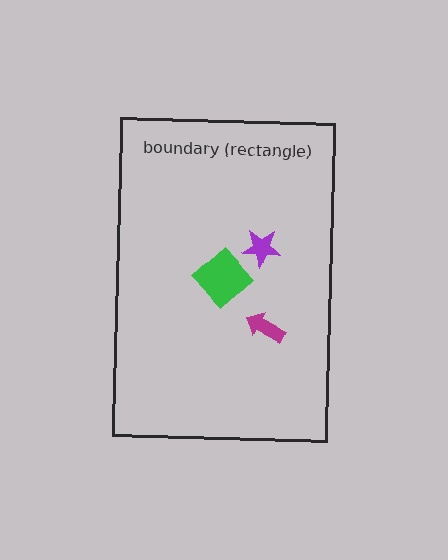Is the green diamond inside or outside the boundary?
Inside.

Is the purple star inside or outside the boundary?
Inside.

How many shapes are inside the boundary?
3 inside, 0 outside.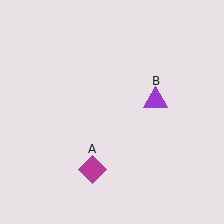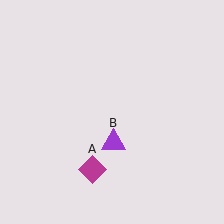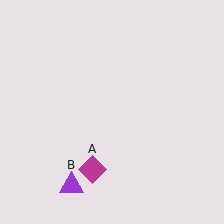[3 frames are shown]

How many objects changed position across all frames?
1 object changed position: purple triangle (object B).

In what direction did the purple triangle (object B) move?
The purple triangle (object B) moved down and to the left.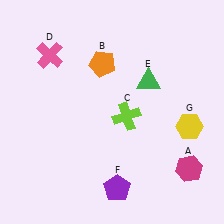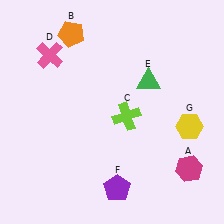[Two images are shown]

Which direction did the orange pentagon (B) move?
The orange pentagon (B) moved left.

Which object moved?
The orange pentagon (B) moved left.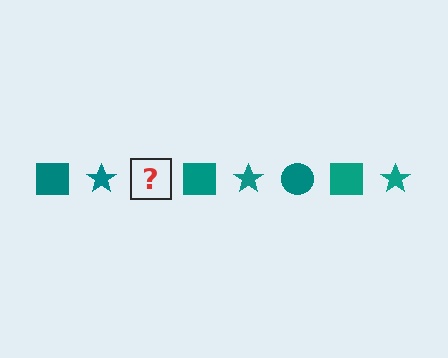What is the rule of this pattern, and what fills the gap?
The rule is that the pattern cycles through square, star, circle shapes in teal. The gap should be filled with a teal circle.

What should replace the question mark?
The question mark should be replaced with a teal circle.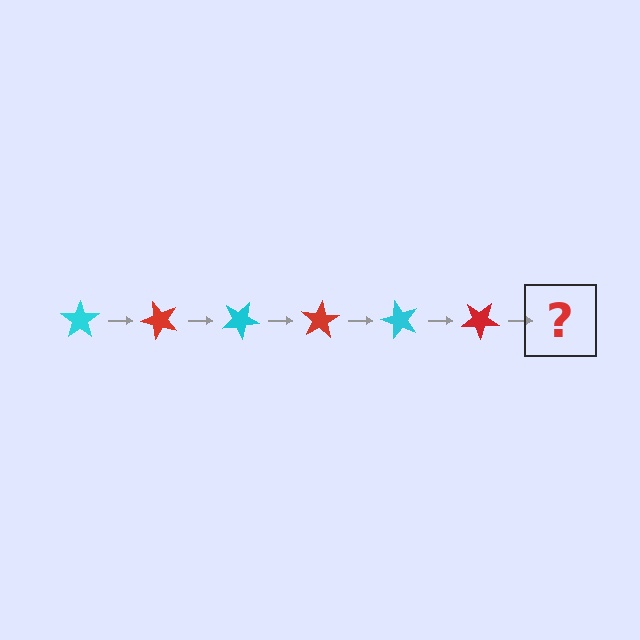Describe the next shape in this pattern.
It should be a cyan star, rotated 300 degrees from the start.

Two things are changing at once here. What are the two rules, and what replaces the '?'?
The two rules are that it rotates 50 degrees each step and the color cycles through cyan and red. The '?' should be a cyan star, rotated 300 degrees from the start.